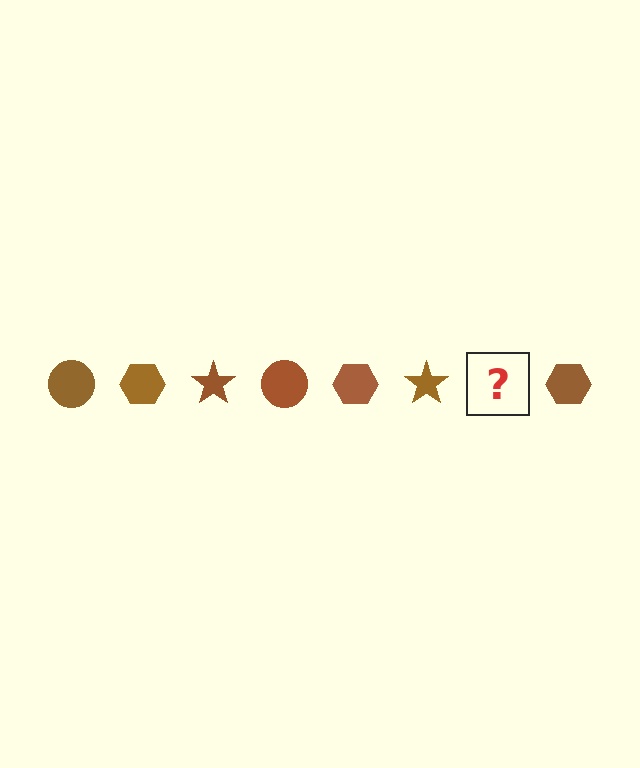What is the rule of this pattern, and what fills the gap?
The rule is that the pattern cycles through circle, hexagon, star shapes in brown. The gap should be filled with a brown circle.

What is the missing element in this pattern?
The missing element is a brown circle.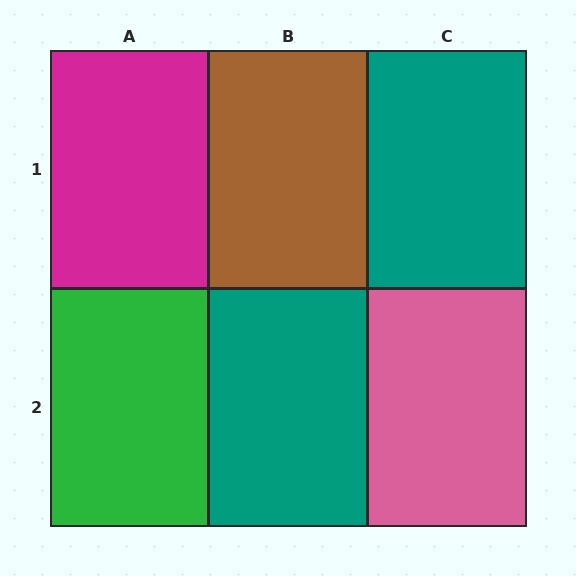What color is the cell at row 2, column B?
Teal.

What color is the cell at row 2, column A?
Green.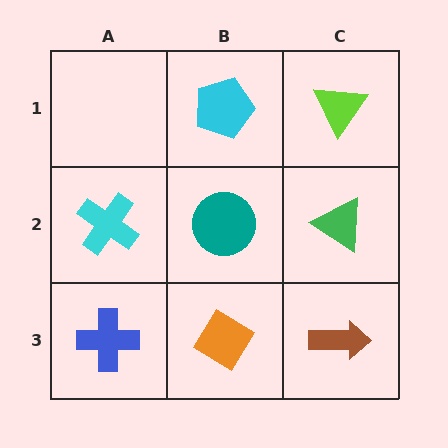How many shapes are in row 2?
3 shapes.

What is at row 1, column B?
A cyan pentagon.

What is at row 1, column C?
A lime triangle.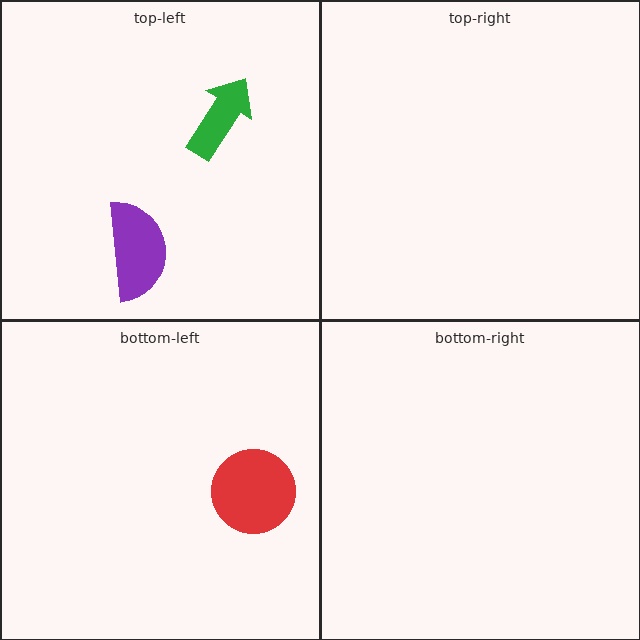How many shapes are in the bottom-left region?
1.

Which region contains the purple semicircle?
The top-left region.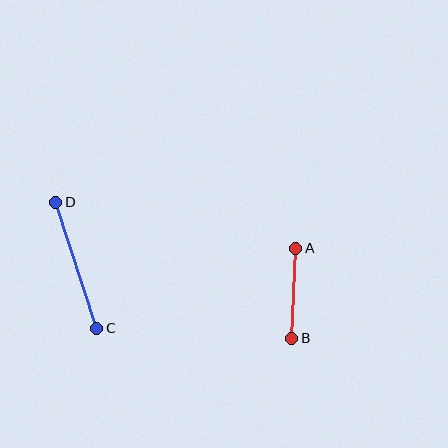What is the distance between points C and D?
The distance is approximately 133 pixels.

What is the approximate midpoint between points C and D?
The midpoint is at approximately (76, 265) pixels.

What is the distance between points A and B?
The distance is approximately 90 pixels.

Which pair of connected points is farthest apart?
Points C and D are farthest apart.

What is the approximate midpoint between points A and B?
The midpoint is at approximately (294, 293) pixels.